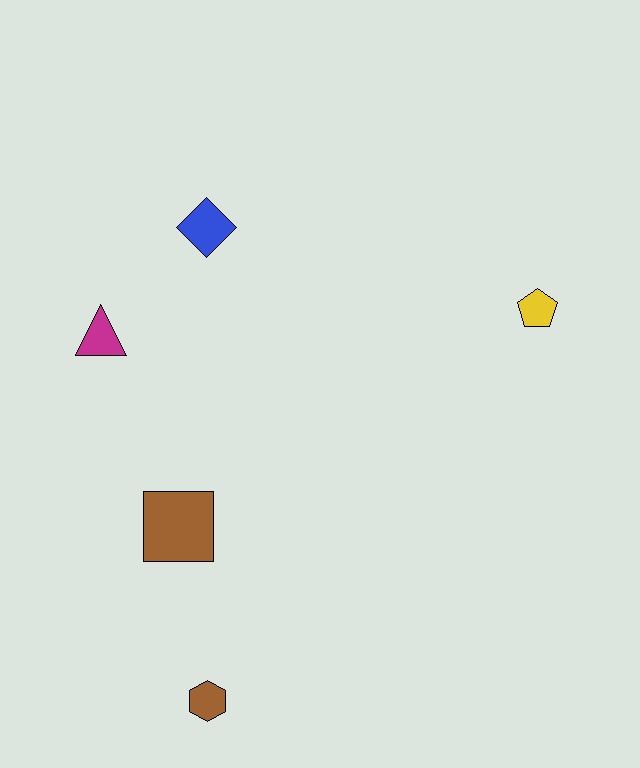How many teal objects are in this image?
There are no teal objects.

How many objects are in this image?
There are 5 objects.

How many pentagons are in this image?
There is 1 pentagon.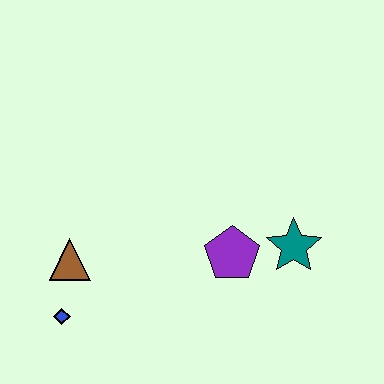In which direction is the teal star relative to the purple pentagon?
The teal star is to the right of the purple pentagon.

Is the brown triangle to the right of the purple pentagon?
No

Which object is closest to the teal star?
The purple pentagon is closest to the teal star.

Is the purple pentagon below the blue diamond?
No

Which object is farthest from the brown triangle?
The teal star is farthest from the brown triangle.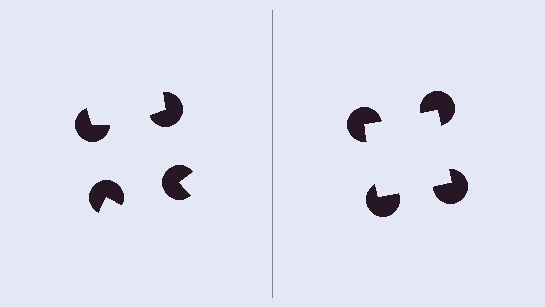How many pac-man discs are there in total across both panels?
8 — 4 on each side.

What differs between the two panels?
The pac-man discs are positioned identically on both sides; only the wedge orientations differ. On the right they align to a square; on the left they are misaligned.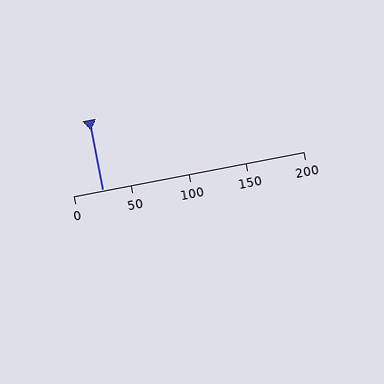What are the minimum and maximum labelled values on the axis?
The axis runs from 0 to 200.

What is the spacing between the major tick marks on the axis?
The major ticks are spaced 50 apart.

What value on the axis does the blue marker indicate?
The marker indicates approximately 25.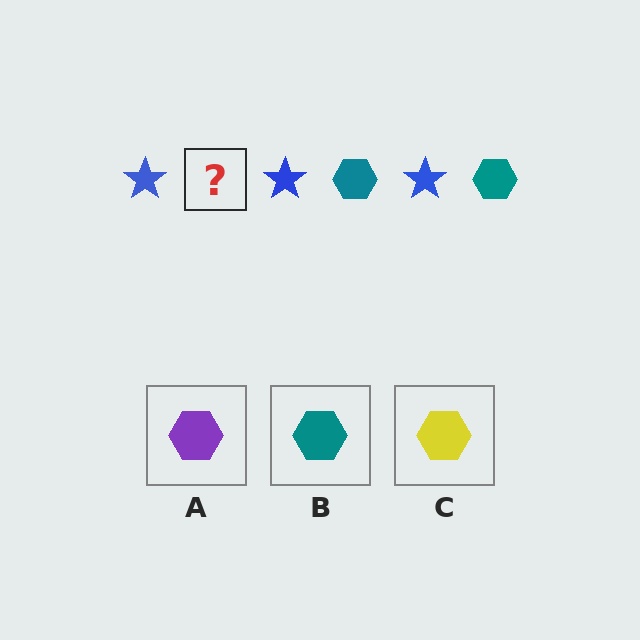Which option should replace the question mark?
Option B.